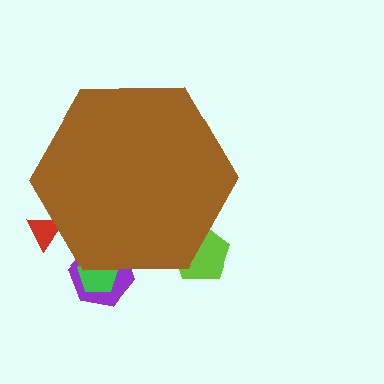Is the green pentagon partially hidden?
Yes, the green pentagon is partially hidden behind the brown hexagon.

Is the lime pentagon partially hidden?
Yes, the lime pentagon is partially hidden behind the brown hexagon.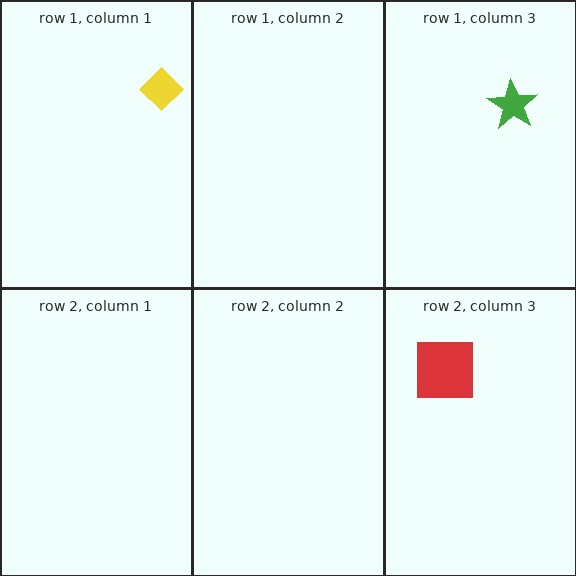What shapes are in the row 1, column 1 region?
The yellow diamond.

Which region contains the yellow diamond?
The row 1, column 1 region.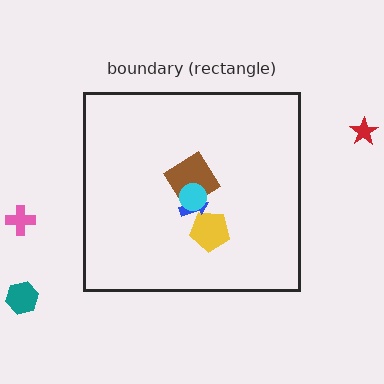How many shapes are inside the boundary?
4 inside, 3 outside.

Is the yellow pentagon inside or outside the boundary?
Inside.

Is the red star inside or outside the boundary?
Outside.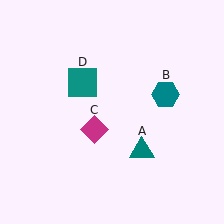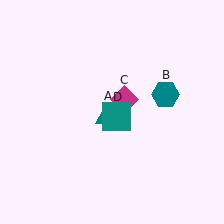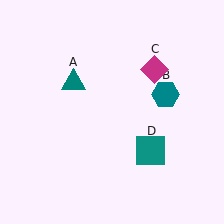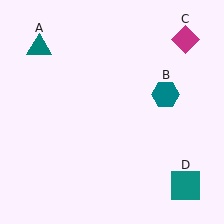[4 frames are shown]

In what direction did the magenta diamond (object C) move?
The magenta diamond (object C) moved up and to the right.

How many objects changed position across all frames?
3 objects changed position: teal triangle (object A), magenta diamond (object C), teal square (object D).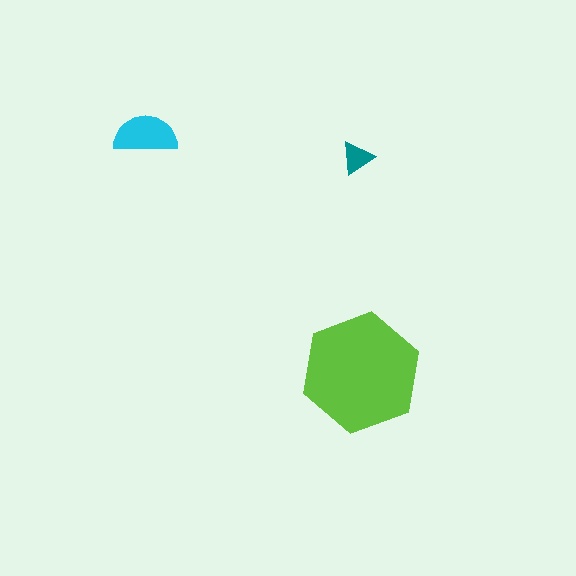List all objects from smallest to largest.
The teal triangle, the cyan semicircle, the lime hexagon.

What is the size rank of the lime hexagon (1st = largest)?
1st.